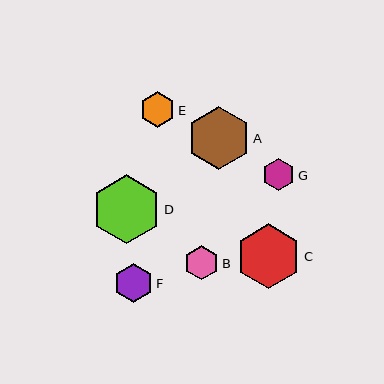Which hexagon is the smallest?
Hexagon G is the smallest with a size of approximately 33 pixels.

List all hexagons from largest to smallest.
From largest to smallest: D, C, A, F, E, B, G.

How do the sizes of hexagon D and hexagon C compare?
Hexagon D and hexagon C are approximately the same size.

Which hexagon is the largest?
Hexagon D is the largest with a size of approximately 69 pixels.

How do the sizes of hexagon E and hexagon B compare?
Hexagon E and hexagon B are approximately the same size.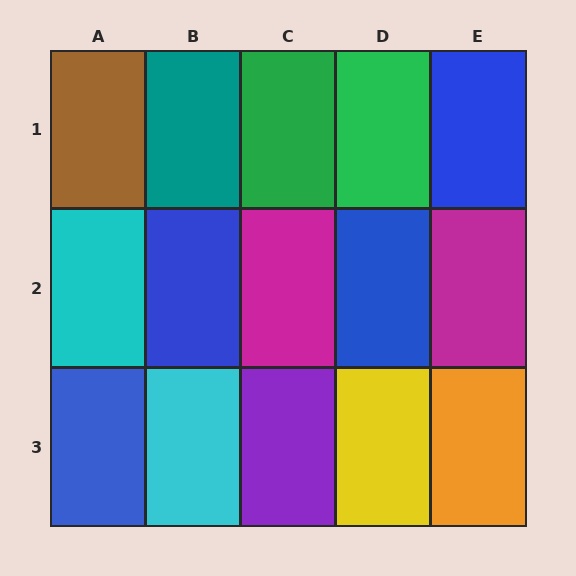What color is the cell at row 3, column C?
Purple.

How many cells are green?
2 cells are green.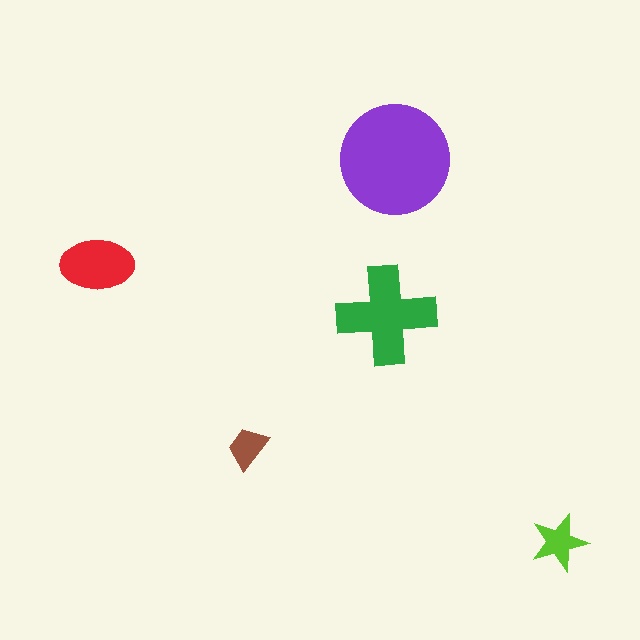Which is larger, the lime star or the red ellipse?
The red ellipse.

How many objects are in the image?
There are 5 objects in the image.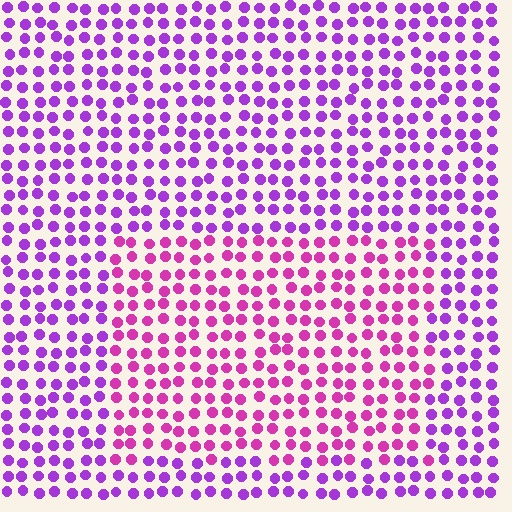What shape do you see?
I see a rectangle.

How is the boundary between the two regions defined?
The boundary is defined purely by a slight shift in hue (about 33 degrees). Spacing, size, and orientation are identical on both sides.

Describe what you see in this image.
The image is filled with small purple elements in a uniform arrangement. A rectangle-shaped region is visible where the elements are tinted to a slightly different hue, forming a subtle color boundary.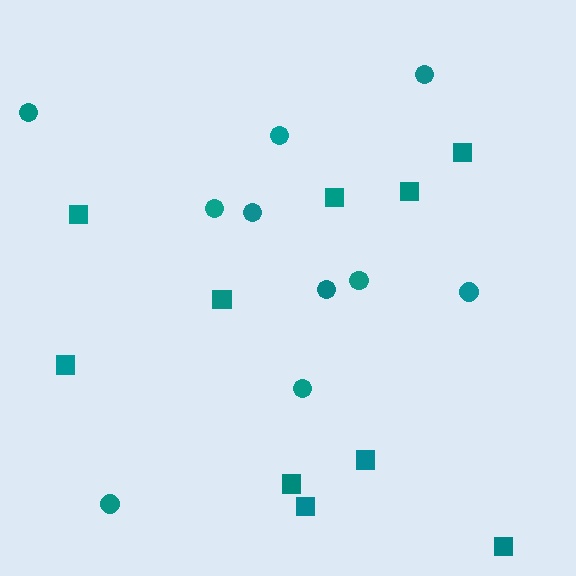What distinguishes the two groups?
There are 2 groups: one group of circles (10) and one group of squares (10).